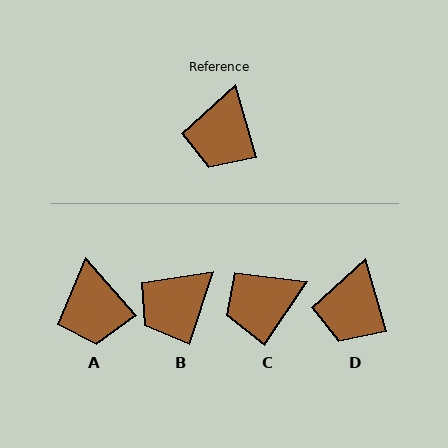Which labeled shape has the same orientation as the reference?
D.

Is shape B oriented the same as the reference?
No, it is off by about 34 degrees.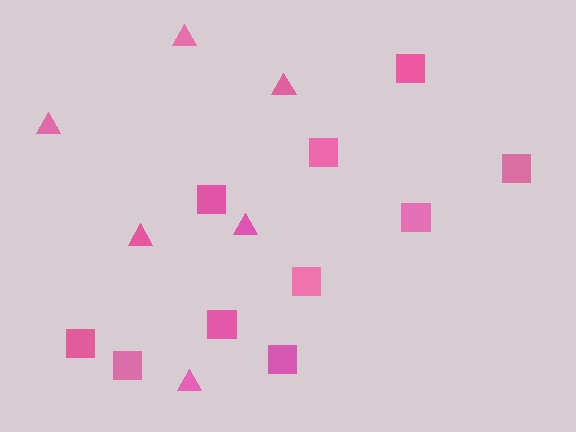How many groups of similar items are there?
There are 2 groups: one group of triangles (6) and one group of squares (10).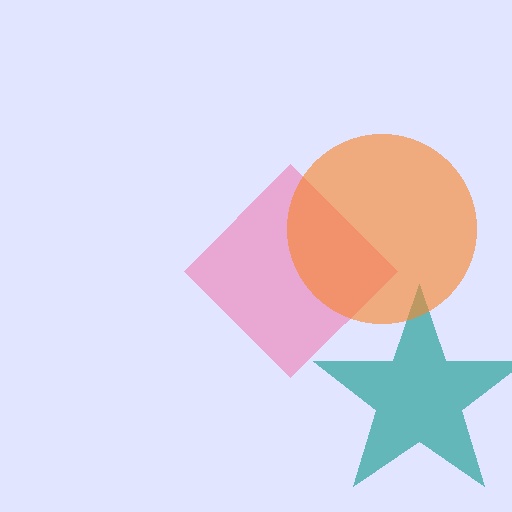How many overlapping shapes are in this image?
There are 3 overlapping shapes in the image.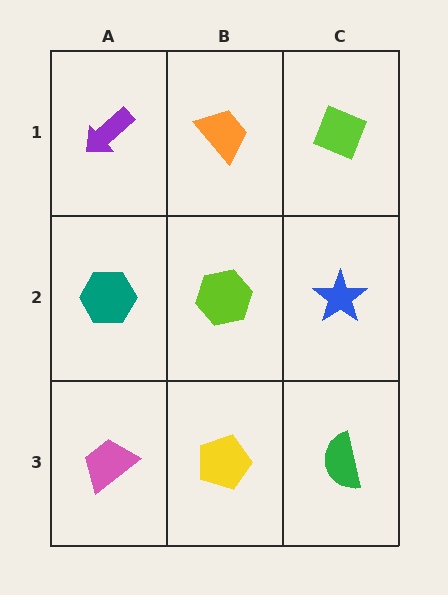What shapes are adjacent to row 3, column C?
A blue star (row 2, column C), a yellow pentagon (row 3, column B).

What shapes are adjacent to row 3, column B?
A lime hexagon (row 2, column B), a pink trapezoid (row 3, column A), a green semicircle (row 3, column C).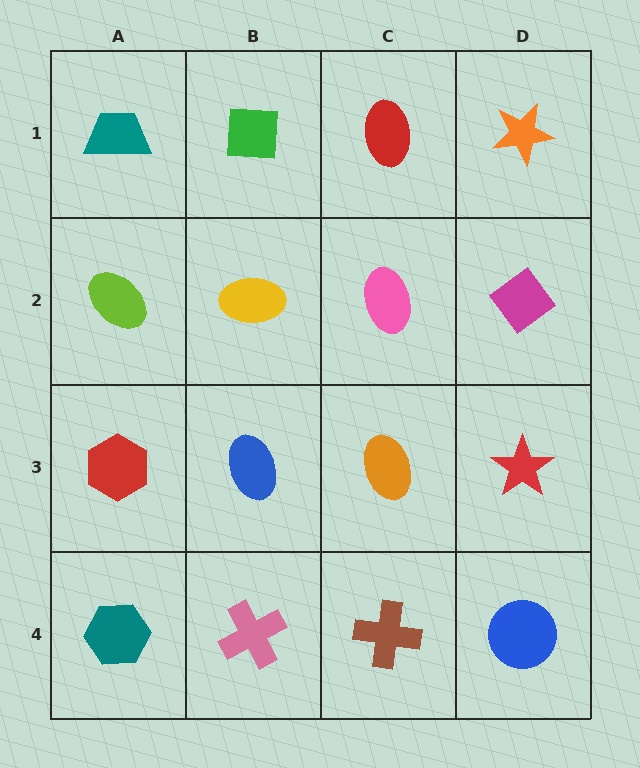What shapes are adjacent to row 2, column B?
A green square (row 1, column B), a blue ellipse (row 3, column B), a lime ellipse (row 2, column A), a pink ellipse (row 2, column C).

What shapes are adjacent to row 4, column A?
A red hexagon (row 3, column A), a pink cross (row 4, column B).